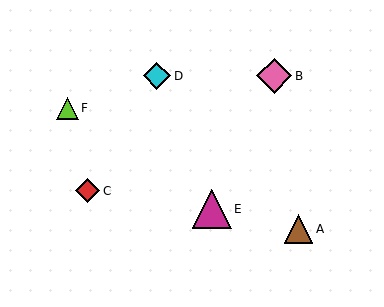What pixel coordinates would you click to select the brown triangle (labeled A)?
Click at (299, 229) to select the brown triangle A.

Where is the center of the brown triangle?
The center of the brown triangle is at (299, 229).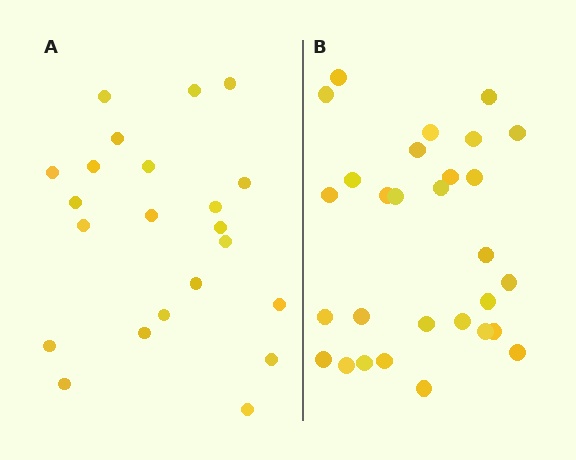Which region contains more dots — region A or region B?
Region B (the right region) has more dots.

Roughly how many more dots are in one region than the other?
Region B has roughly 8 or so more dots than region A.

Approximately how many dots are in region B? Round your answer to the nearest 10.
About 30 dots. (The exact count is 29, which rounds to 30.)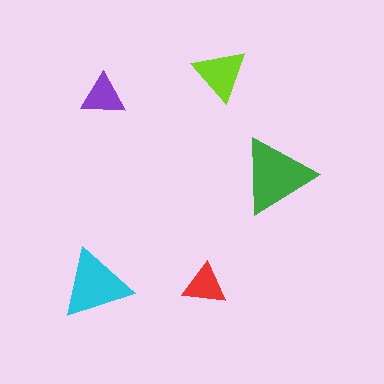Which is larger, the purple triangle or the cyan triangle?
The cyan one.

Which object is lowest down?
The red triangle is bottommost.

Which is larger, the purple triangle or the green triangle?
The green one.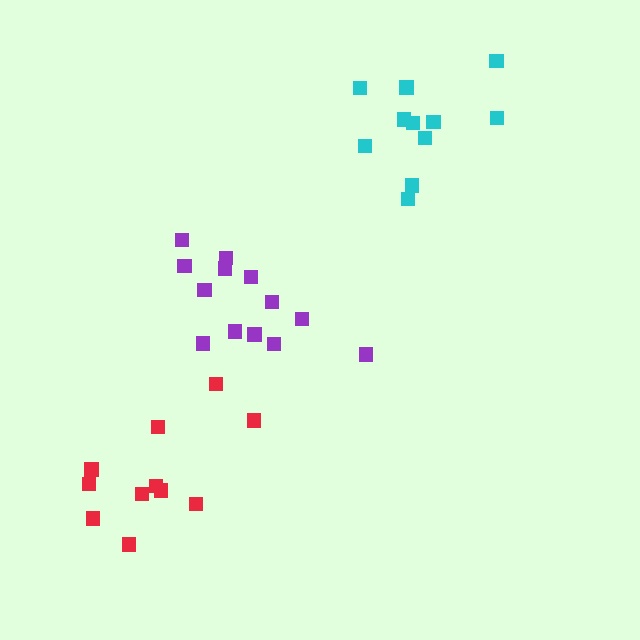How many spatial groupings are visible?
There are 3 spatial groupings.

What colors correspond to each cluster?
The clusters are colored: purple, cyan, red.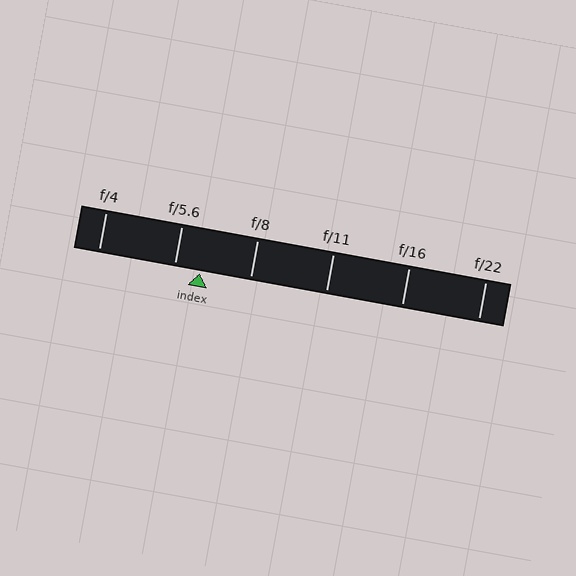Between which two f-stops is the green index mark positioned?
The index mark is between f/5.6 and f/8.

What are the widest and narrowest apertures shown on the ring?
The widest aperture shown is f/4 and the narrowest is f/22.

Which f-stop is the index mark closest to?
The index mark is closest to f/5.6.